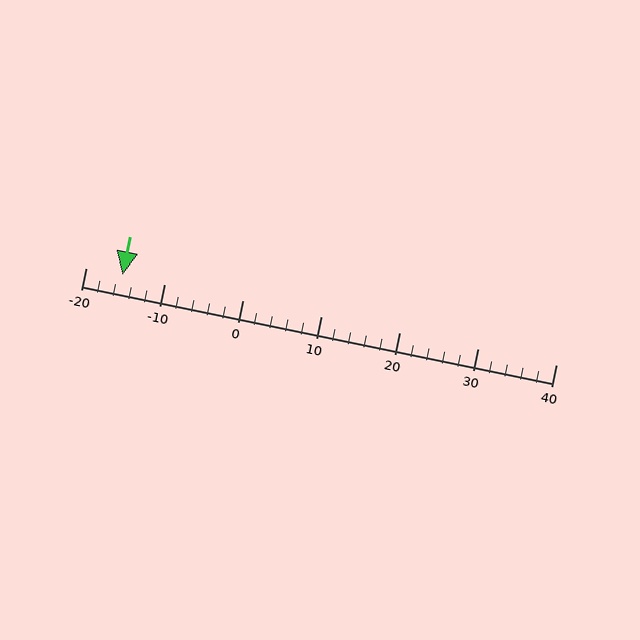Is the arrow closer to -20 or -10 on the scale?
The arrow is closer to -20.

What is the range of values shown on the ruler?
The ruler shows values from -20 to 40.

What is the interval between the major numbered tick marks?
The major tick marks are spaced 10 units apart.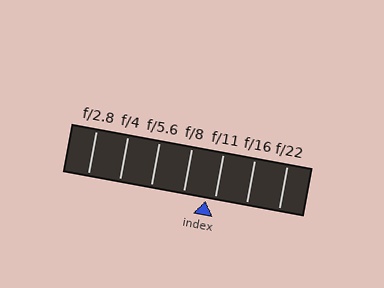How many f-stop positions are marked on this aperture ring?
There are 7 f-stop positions marked.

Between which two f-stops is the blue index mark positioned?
The index mark is between f/8 and f/11.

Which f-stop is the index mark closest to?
The index mark is closest to f/11.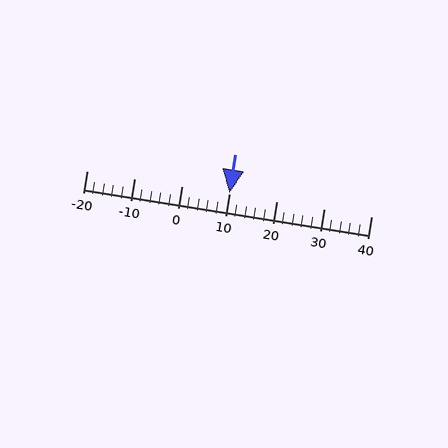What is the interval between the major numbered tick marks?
The major tick marks are spaced 10 units apart.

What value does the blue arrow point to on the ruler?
The blue arrow points to approximately 10.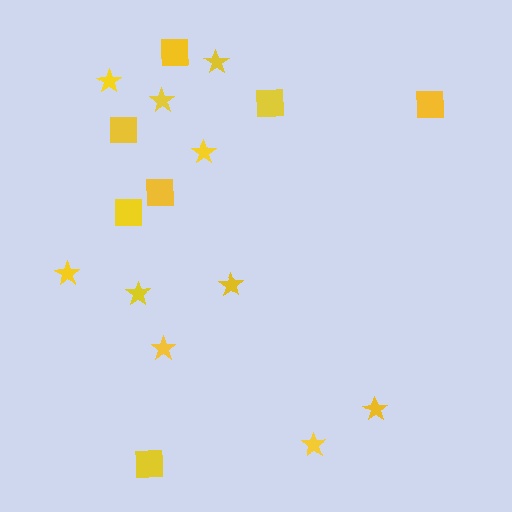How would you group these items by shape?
There are 2 groups: one group of squares (7) and one group of stars (10).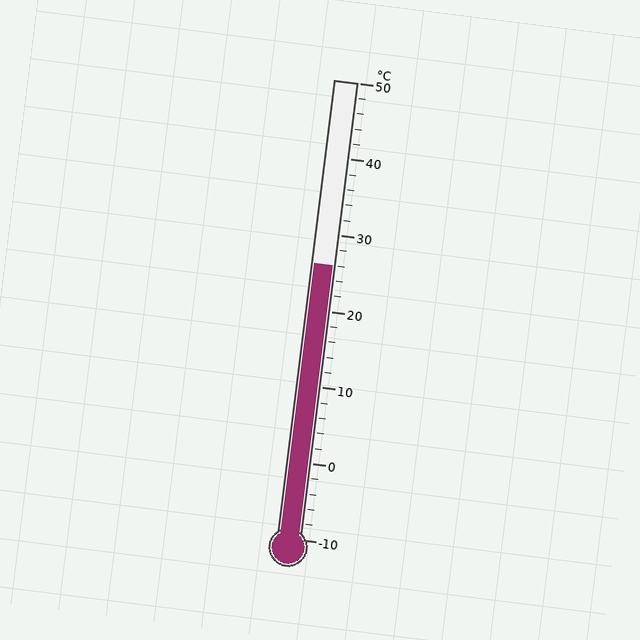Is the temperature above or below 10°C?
The temperature is above 10°C.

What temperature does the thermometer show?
The thermometer shows approximately 26°C.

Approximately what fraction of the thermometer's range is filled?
The thermometer is filled to approximately 60% of its range.